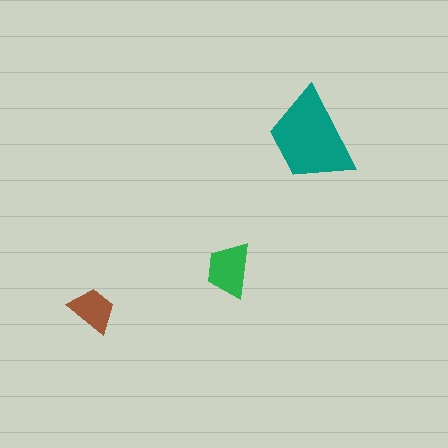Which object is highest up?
The teal trapezoid is topmost.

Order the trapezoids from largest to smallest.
the teal one, the green one, the brown one.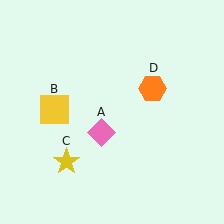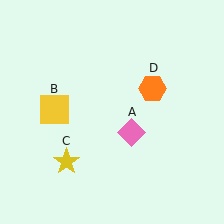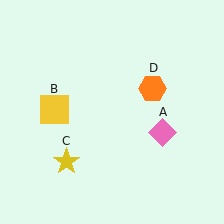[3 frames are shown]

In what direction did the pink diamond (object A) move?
The pink diamond (object A) moved right.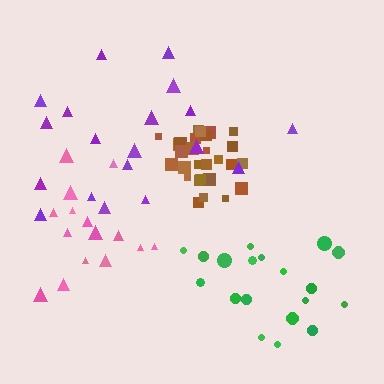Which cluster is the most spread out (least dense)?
Purple.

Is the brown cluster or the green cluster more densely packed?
Brown.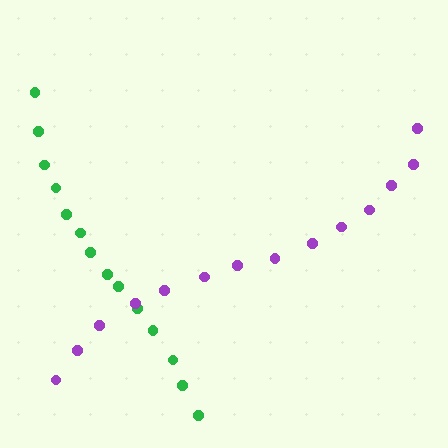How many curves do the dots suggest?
There are 2 distinct paths.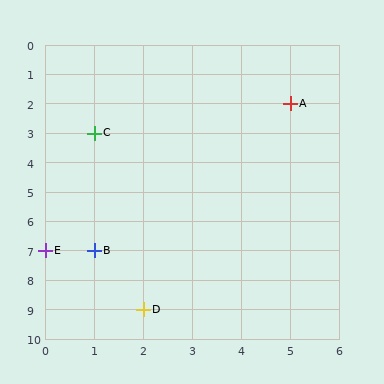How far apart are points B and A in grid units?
Points B and A are 4 columns and 5 rows apart (about 6.4 grid units diagonally).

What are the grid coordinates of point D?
Point D is at grid coordinates (2, 9).